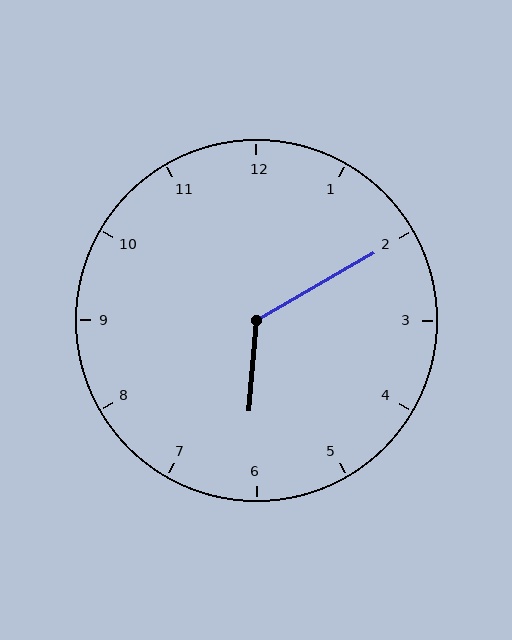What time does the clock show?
6:10.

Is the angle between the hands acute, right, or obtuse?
It is obtuse.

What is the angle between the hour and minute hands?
Approximately 125 degrees.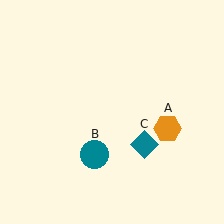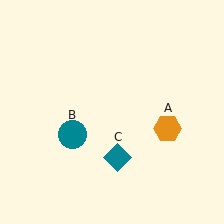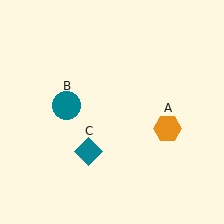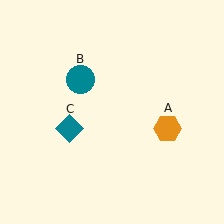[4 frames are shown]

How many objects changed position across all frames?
2 objects changed position: teal circle (object B), teal diamond (object C).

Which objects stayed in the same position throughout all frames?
Orange hexagon (object A) remained stationary.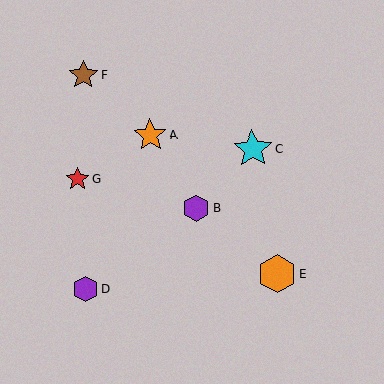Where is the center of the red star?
The center of the red star is at (78, 179).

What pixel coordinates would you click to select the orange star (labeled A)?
Click at (150, 135) to select the orange star A.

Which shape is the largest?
The cyan star (labeled C) is the largest.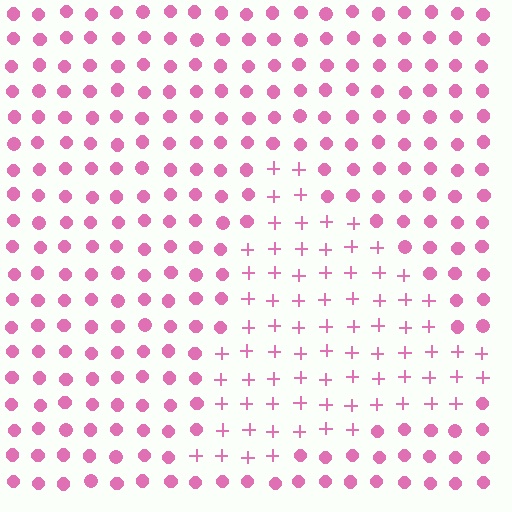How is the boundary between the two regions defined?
The boundary is defined by a change in element shape: plus signs inside vs. circles outside. All elements share the same color and spacing.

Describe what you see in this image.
The image is filled with small pink elements arranged in a uniform grid. A triangle-shaped region contains plus signs, while the surrounding area contains circles. The boundary is defined purely by the change in element shape.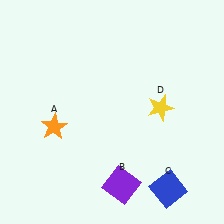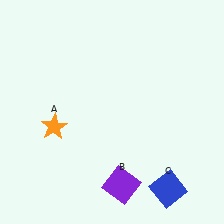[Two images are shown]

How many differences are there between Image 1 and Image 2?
There is 1 difference between the two images.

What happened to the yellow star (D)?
The yellow star (D) was removed in Image 2. It was in the top-right area of Image 1.